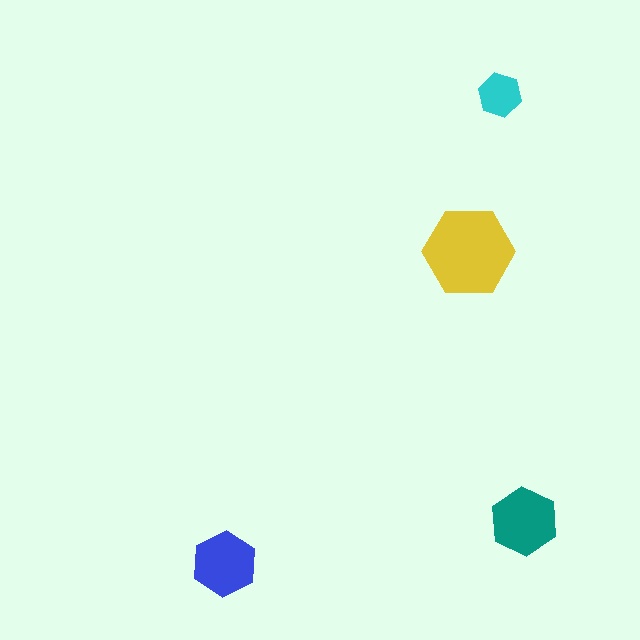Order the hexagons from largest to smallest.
the yellow one, the teal one, the blue one, the cyan one.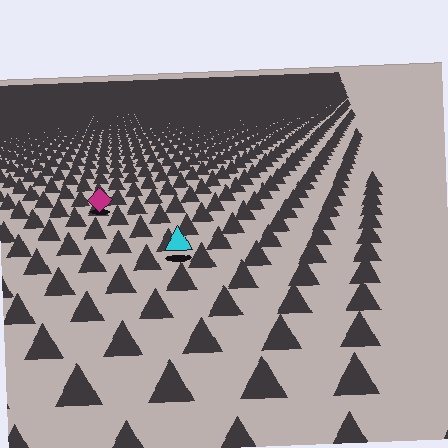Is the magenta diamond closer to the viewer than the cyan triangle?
No. The cyan triangle is closer — you can tell from the texture gradient: the ground texture is coarser near it.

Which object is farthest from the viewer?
The magenta diamond is farthest from the viewer. It appears smaller and the ground texture around it is denser.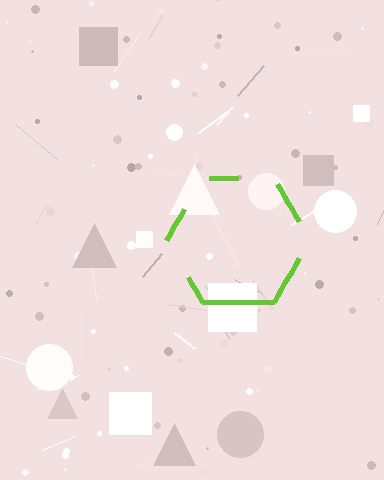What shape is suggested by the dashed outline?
The dashed outline suggests a hexagon.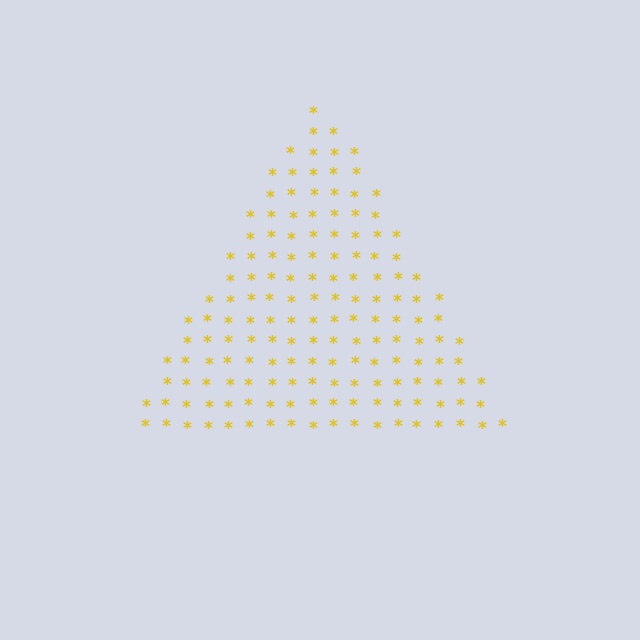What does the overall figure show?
The overall figure shows a triangle.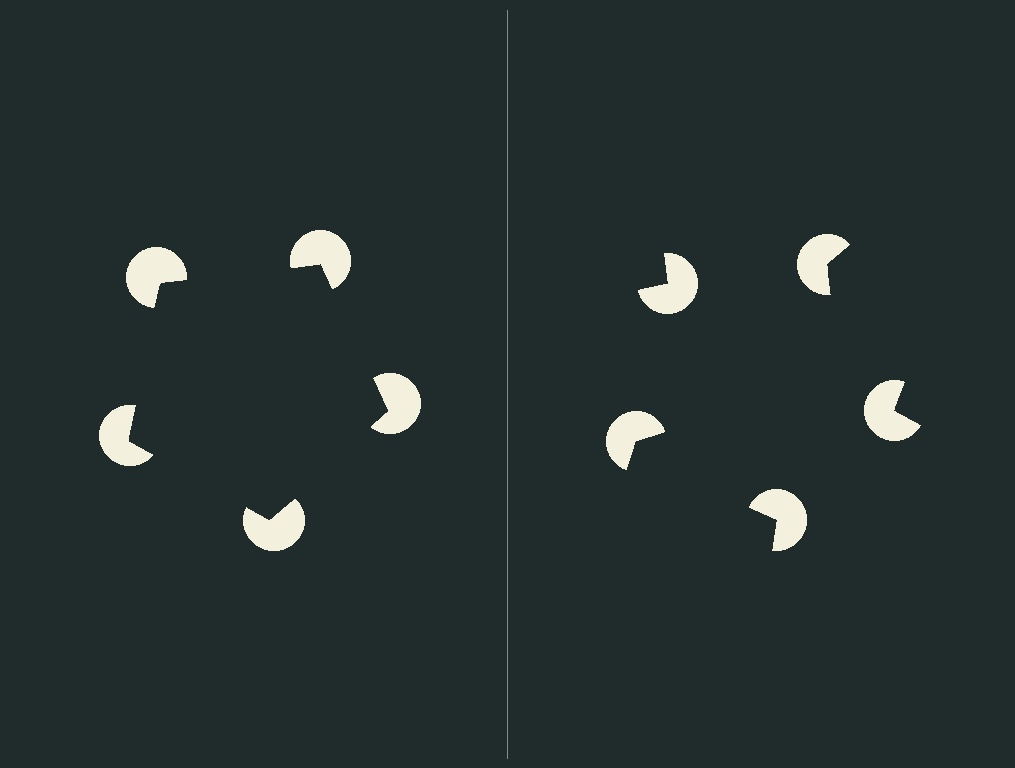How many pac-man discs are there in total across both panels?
10 — 5 on each side.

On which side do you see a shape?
An illusory pentagon appears on the left side. On the right side the wedge cuts are rotated, so no coherent shape forms.